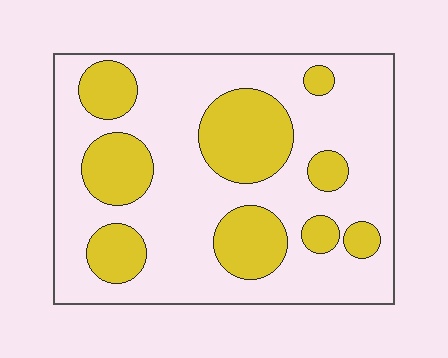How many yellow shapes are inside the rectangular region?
9.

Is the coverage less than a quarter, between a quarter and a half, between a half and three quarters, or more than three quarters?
Between a quarter and a half.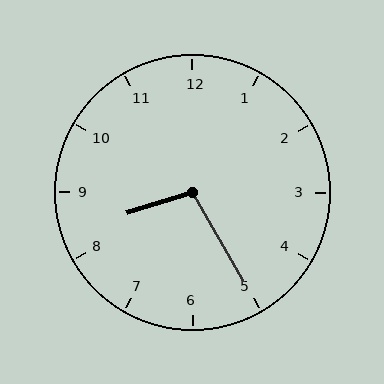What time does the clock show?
8:25.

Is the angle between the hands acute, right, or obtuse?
It is obtuse.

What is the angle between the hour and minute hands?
Approximately 102 degrees.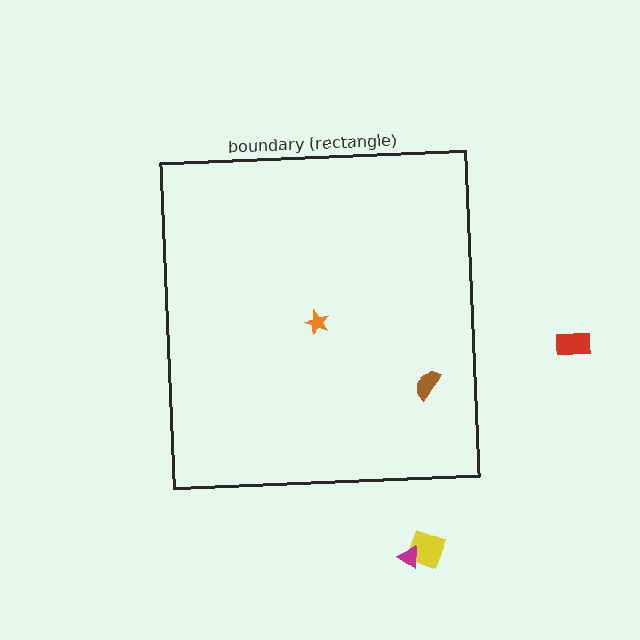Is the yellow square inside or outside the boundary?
Outside.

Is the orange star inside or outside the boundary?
Inside.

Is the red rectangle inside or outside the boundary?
Outside.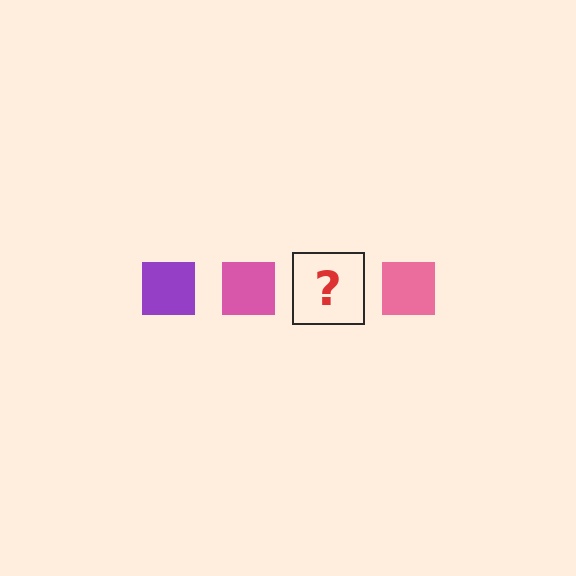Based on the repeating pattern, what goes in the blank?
The blank should be a purple square.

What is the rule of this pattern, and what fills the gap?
The rule is that the pattern cycles through purple, pink squares. The gap should be filled with a purple square.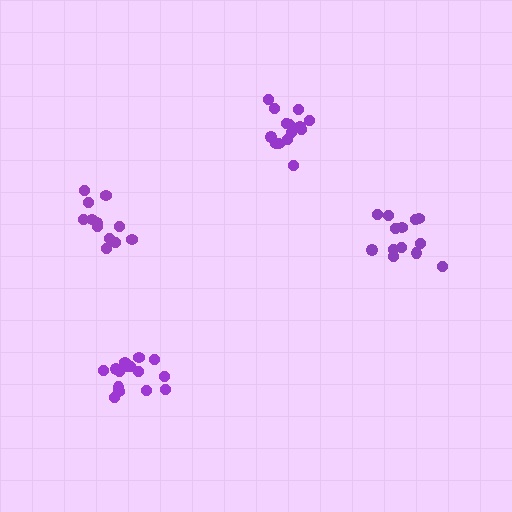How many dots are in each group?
Group 1: 12 dots, Group 2: 15 dots, Group 3: 13 dots, Group 4: 15 dots (55 total).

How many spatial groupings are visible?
There are 4 spatial groupings.